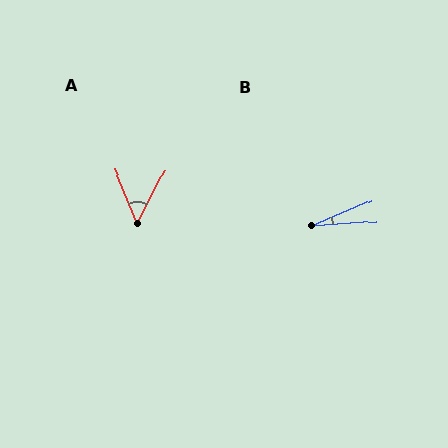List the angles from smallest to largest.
B (19°), A (50°).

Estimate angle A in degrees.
Approximately 50 degrees.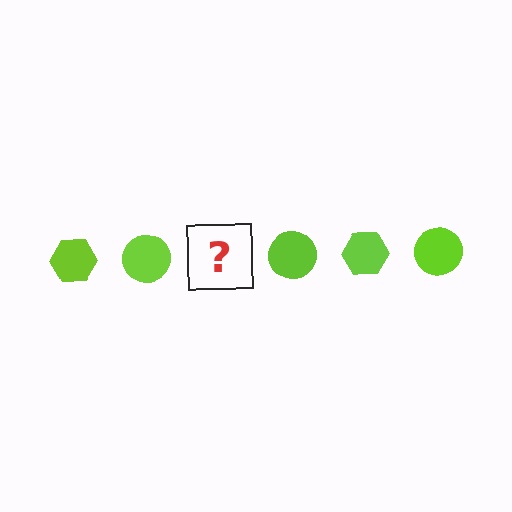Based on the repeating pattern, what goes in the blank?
The blank should be a lime hexagon.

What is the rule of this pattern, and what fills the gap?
The rule is that the pattern cycles through hexagon, circle shapes in lime. The gap should be filled with a lime hexagon.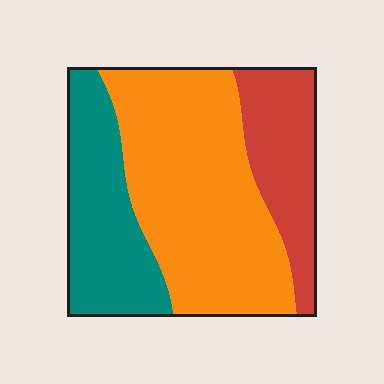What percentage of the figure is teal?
Teal takes up about one quarter (1/4) of the figure.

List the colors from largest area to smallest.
From largest to smallest: orange, teal, red.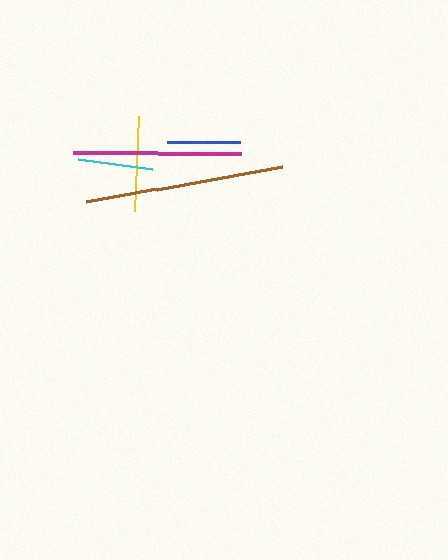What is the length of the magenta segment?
The magenta segment is approximately 168 pixels long.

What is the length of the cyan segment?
The cyan segment is approximately 74 pixels long.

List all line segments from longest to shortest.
From longest to shortest: brown, magenta, yellow, cyan, blue.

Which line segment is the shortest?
The blue line is the shortest at approximately 73 pixels.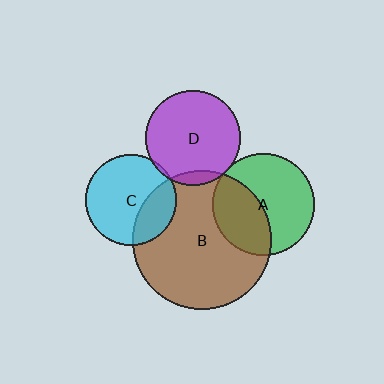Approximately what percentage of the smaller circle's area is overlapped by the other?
Approximately 5%.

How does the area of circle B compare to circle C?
Approximately 2.3 times.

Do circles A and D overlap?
Yes.